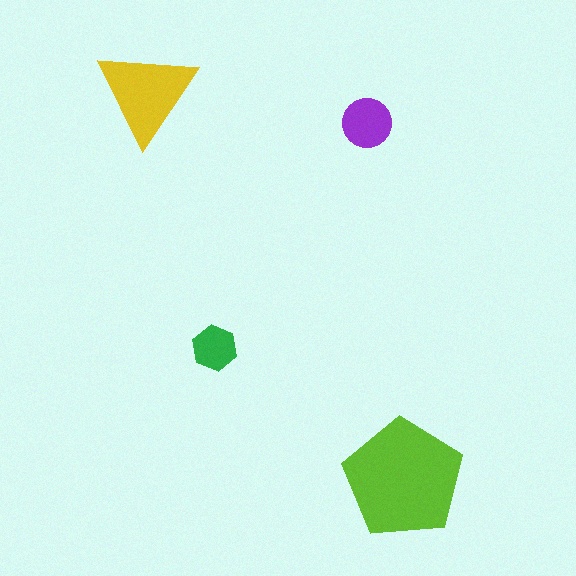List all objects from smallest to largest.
The green hexagon, the purple circle, the yellow triangle, the lime pentagon.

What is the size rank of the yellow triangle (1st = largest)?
2nd.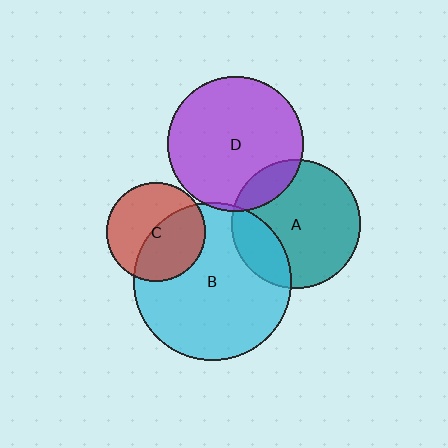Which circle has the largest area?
Circle B (cyan).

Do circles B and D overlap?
Yes.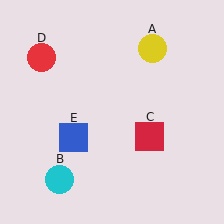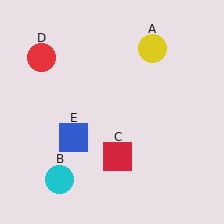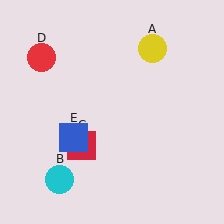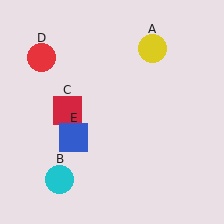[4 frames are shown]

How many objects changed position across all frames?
1 object changed position: red square (object C).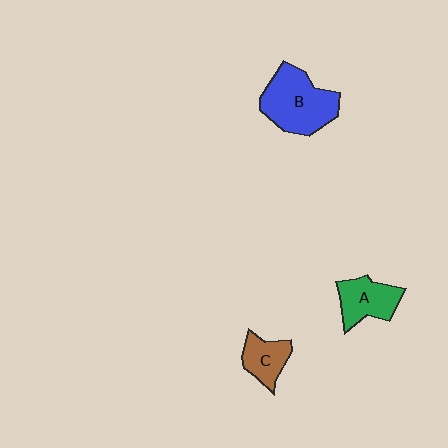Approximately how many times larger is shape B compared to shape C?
Approximately 2.1 times.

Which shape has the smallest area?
Shape C (brown).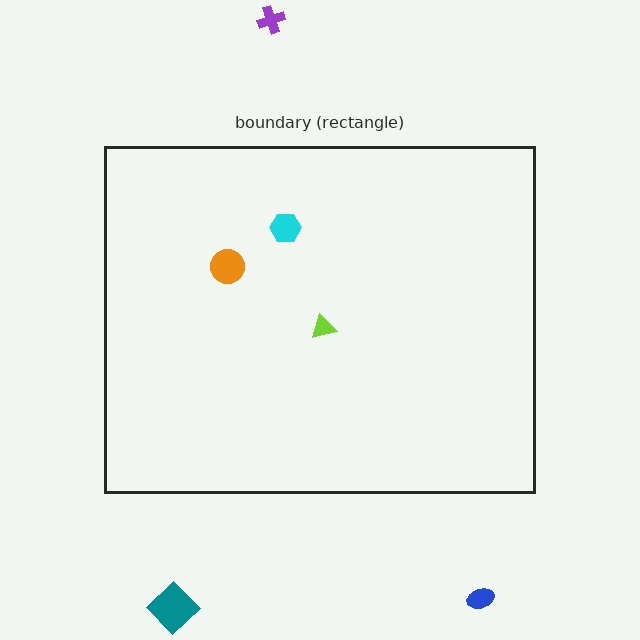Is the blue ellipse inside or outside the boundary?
Outside.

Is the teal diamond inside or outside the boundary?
Outside.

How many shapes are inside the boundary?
3 inside, 3 outside.